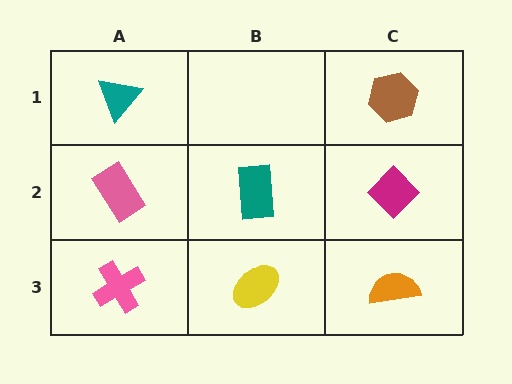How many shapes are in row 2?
3 shapes.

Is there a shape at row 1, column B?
No, that cell is empty.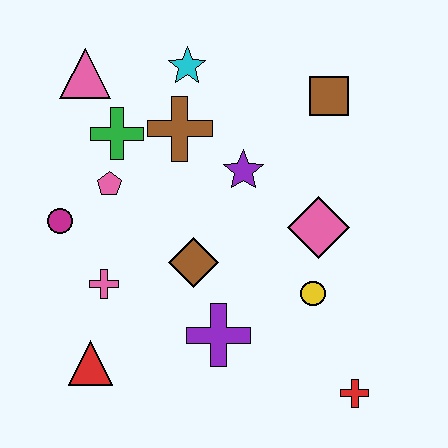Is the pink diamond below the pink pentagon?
Yes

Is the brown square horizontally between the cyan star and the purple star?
No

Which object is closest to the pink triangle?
The green cross is closest to the pink triangle.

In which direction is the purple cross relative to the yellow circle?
The purple cross is to the left of the yellow circle.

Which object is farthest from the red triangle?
The brown square is farthest from the red triangle.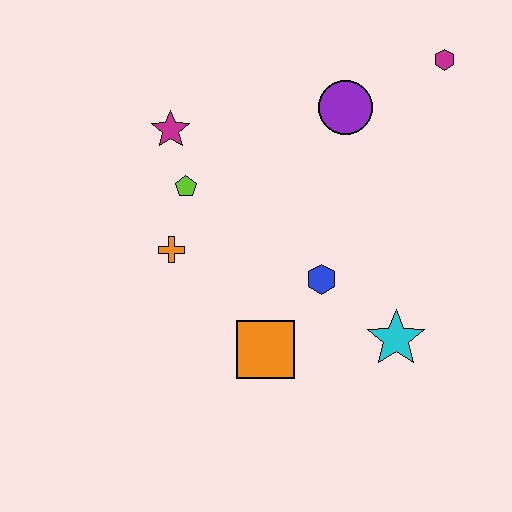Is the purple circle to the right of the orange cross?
Yes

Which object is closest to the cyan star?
The blue hexagon is closest to the cyan star.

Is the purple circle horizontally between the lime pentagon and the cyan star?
Yes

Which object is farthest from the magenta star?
The cyan star is farthest from the magenta star.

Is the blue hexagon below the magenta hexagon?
Yes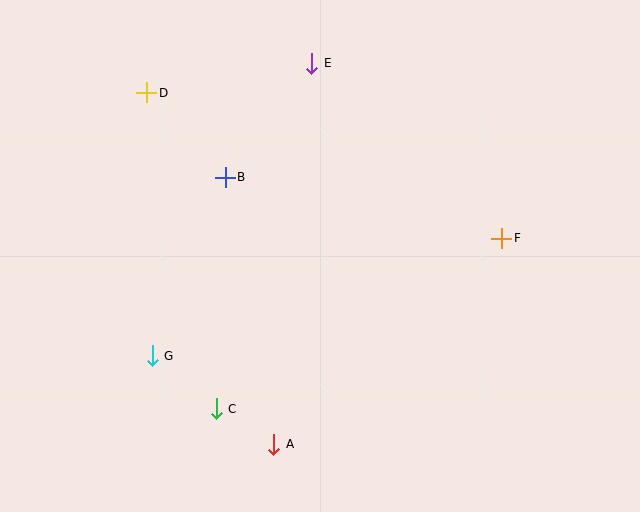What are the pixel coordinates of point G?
Point G is at (152, 356).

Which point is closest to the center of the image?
Point B at (225, 177) is closest to the center.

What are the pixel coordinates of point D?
Point D is at (147, 93).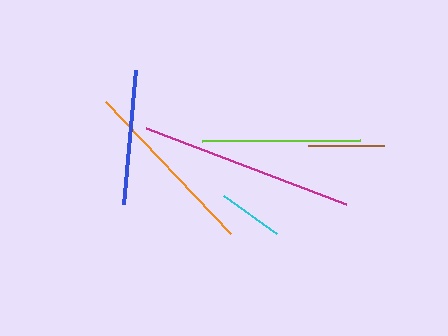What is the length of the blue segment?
The blue segment is approximately 134 pixels long.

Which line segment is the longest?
The magenta line is the longest at approximately 213 pixels.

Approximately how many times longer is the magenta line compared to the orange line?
The magenta line is approximately 1.2 times the length of the orange line.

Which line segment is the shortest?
The cyan line is the shortest at approximately 65 pixels.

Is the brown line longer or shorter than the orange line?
The orange line is longer than the brown line.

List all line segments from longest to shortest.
From longest to shortest: magenta, orange, lime, blue, brown, cyan.